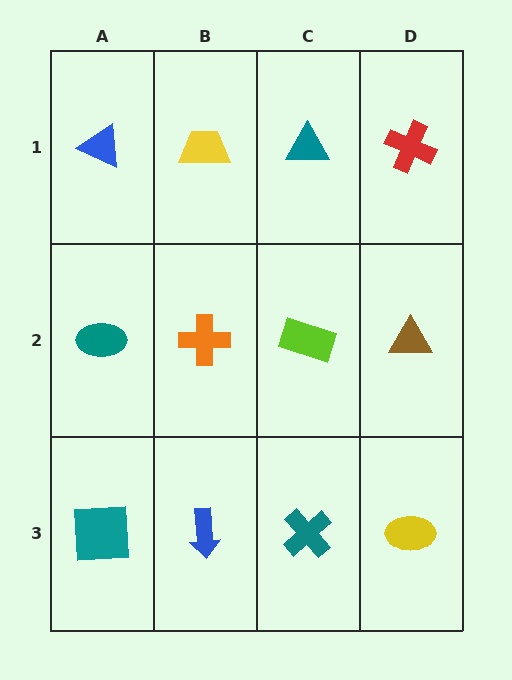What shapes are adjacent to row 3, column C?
A lime rectangle (row 2, column C), a blue arrow (row 3, column B), a yellow ellipse (row 3, column D).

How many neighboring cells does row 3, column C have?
3.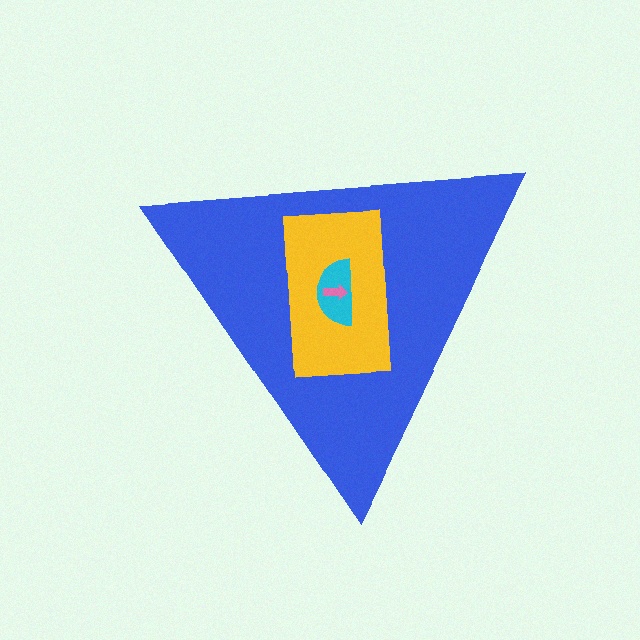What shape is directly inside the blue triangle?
The yellow rectangle.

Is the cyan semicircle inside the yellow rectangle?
Yes.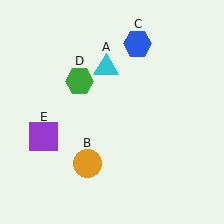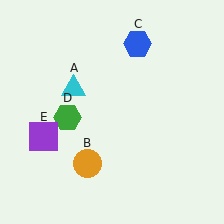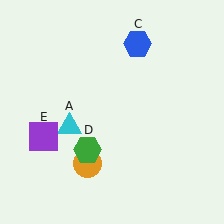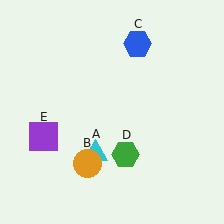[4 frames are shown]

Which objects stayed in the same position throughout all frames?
Orange circle (object B) and blue hexagon (object C) and purple square (object E) remained stationary.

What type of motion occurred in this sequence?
The cyan triangle (object A), green hexagon (object D) rotated counterclockwise around the center of the scene.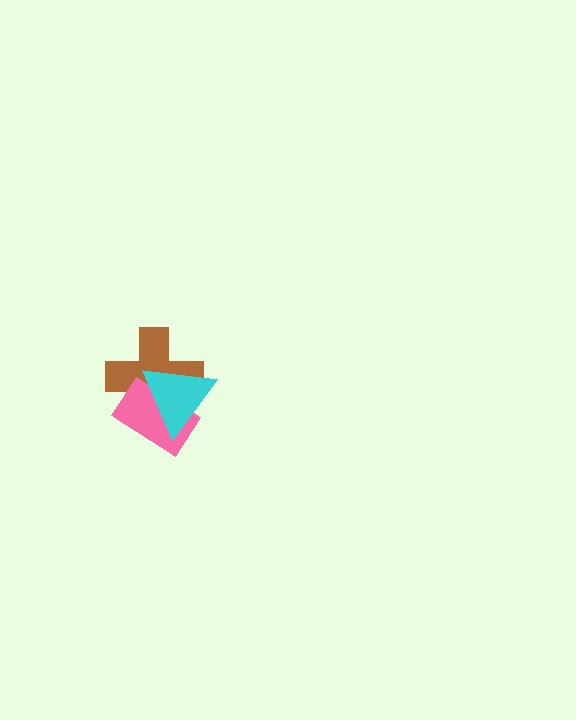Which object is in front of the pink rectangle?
The cyan triangle is in front of the pink rectangle.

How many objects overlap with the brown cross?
2 objects overlap with the brown cross.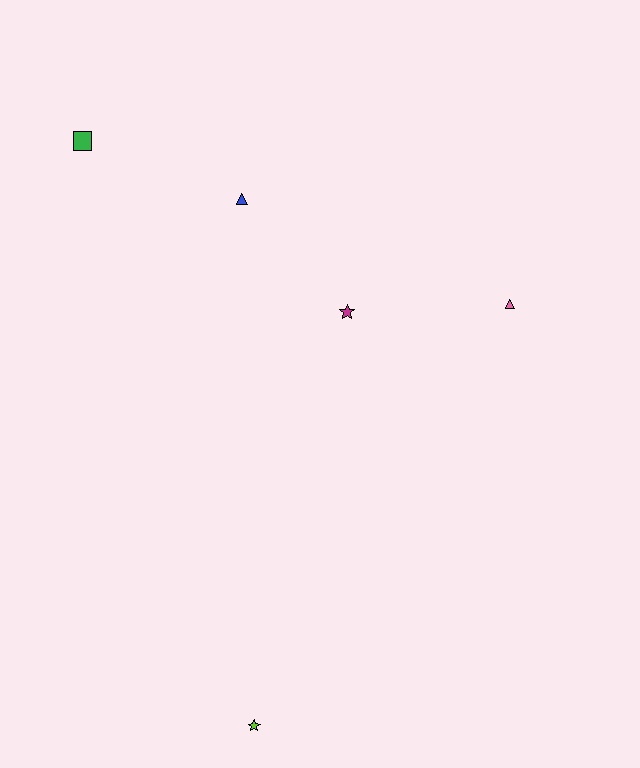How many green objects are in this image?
There is 1 green object.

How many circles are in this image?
There are no circles.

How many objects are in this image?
There are 5 objects.